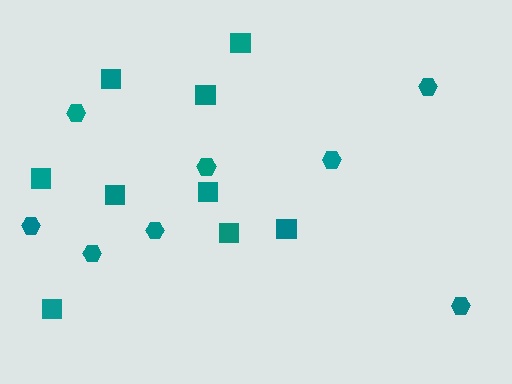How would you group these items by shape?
There are 2 groups: one group of squares (9) and one group of hexagons (8).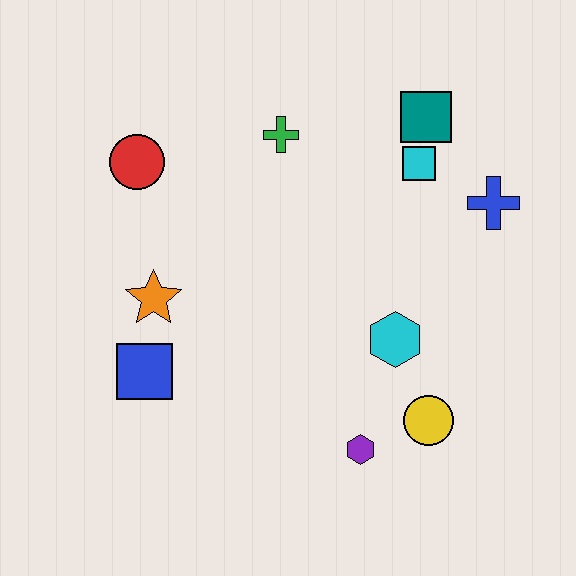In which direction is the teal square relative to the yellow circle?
The teal square is above the yellow circle.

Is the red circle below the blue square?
No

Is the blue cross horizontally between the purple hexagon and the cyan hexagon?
No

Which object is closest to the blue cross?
The cyan square is closest to the blue cross.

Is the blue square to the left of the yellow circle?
Yes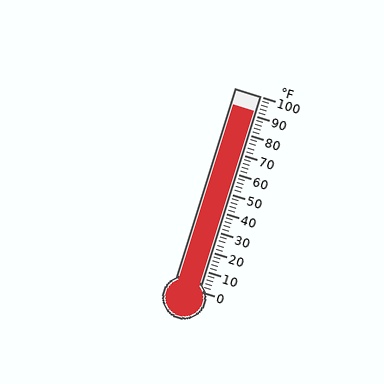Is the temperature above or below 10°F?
The temperature is above 10°F.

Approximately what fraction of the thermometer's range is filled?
The thermometer is filled to approximately 90% of its range.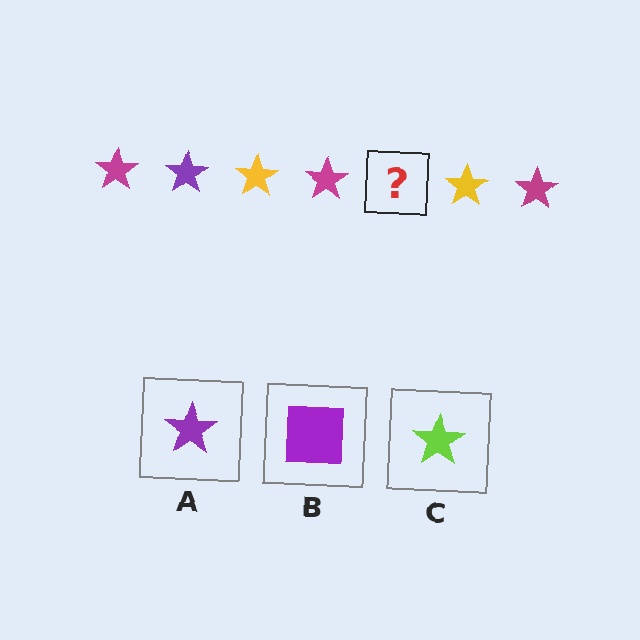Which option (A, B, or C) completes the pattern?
A.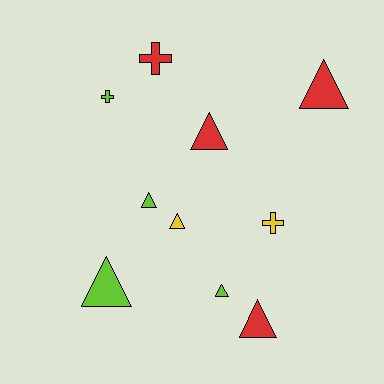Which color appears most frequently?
Red, with 4 objects.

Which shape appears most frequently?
Triangle, with 7 objects.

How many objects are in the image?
There are 10 objects.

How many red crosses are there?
There is 1 red cross.